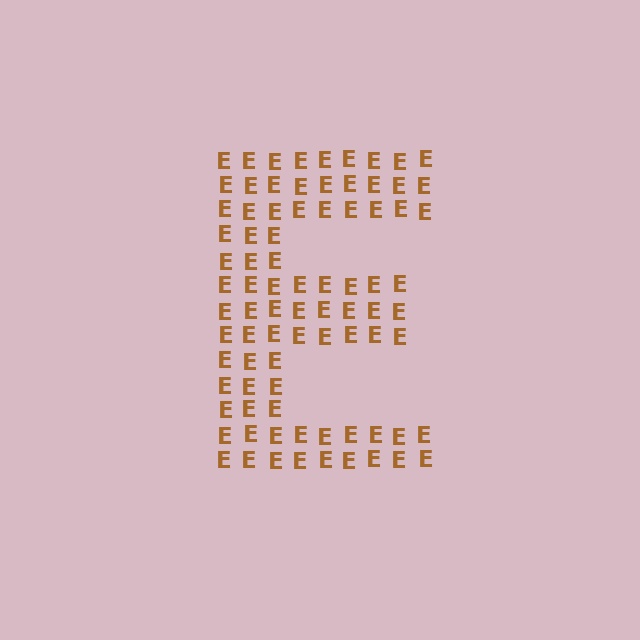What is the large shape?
The large shape is the letter E.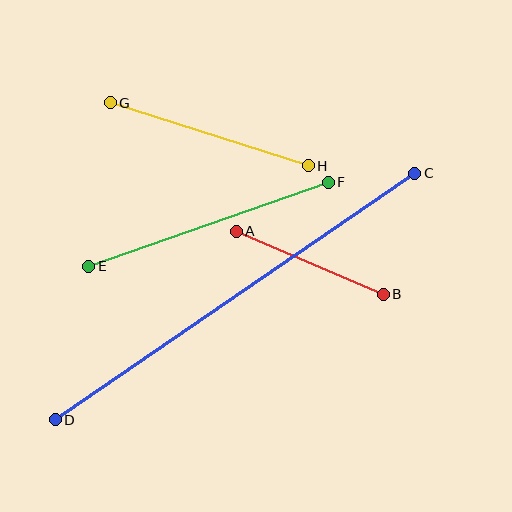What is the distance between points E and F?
The distance is approximately 254 pixels.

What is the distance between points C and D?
The distance is approximately 436 pixels.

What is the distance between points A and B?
The distance is approximately 160 pixels.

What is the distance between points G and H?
The distance is approximately 207 pixels.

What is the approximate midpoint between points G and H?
The midpoint is at approximately (209, 134) pixels.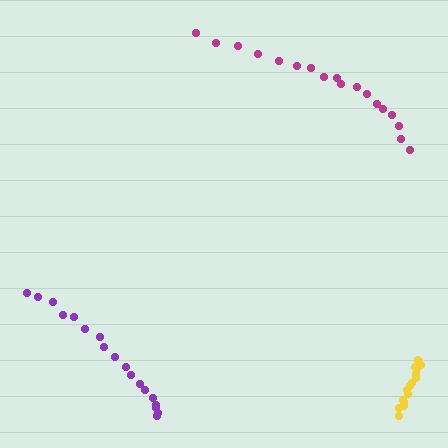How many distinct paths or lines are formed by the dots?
There are 3 distinct paths.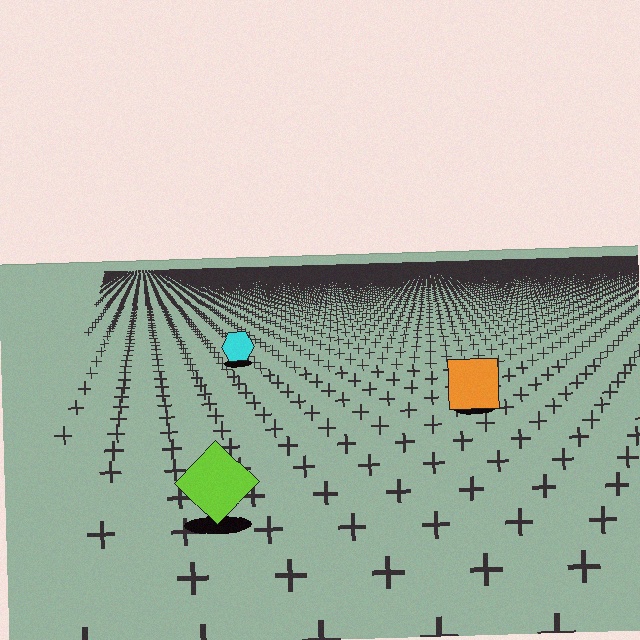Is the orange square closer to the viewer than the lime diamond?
No. The lime diamond is closer — you can tell from the texture gradient: the ground texture is coarser near it.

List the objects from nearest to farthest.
From nearest to farthest: the lime diamond, the orange square, the cyan hexagon.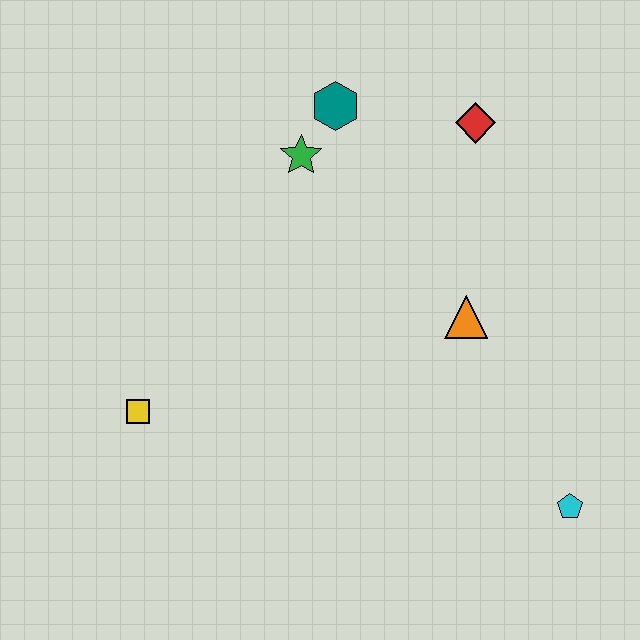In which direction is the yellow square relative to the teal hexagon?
The yellow square is below the teal hexagon.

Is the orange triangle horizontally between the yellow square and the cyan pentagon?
Yes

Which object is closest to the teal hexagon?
The green star is closest to the teal hexagon.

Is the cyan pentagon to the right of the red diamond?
Yes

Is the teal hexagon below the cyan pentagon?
No